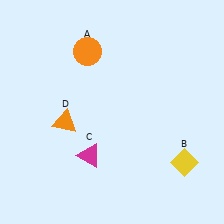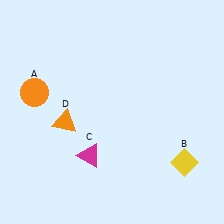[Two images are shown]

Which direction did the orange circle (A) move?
The orange circle (A) moved left.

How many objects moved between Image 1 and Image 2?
1 object moved between the two images.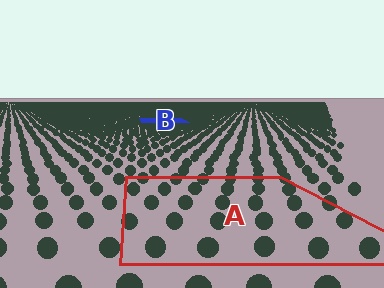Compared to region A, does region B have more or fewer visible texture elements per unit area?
Region B has more texture elements per unit area — they are packed more densely because it is farther away.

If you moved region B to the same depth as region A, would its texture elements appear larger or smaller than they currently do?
They would appear larger. At a closer depth, the same texture elements are projected at a bigger on-screen size.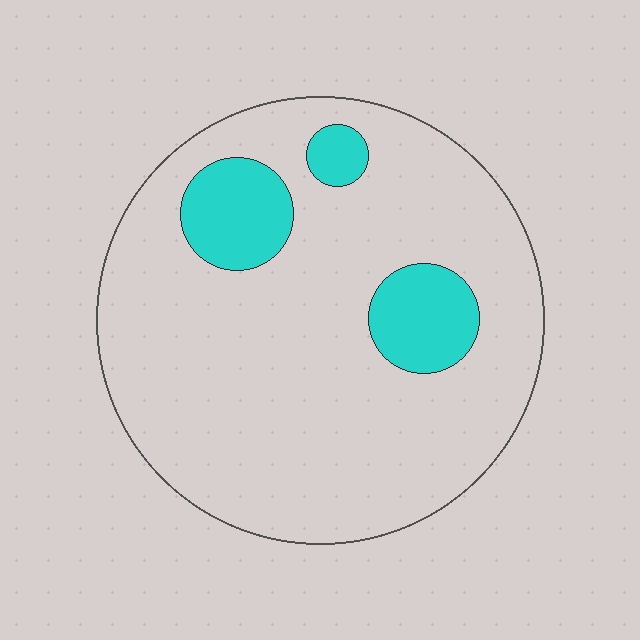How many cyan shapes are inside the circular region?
3.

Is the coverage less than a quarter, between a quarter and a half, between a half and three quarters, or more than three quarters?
Less than a quarter.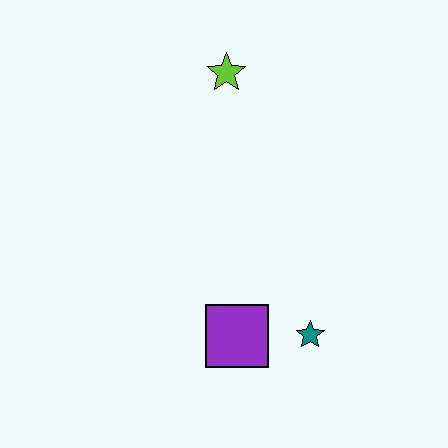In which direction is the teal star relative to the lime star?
The teal star is below the lime star.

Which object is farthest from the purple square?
The lime star is farthest from the purple square.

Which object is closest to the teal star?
The purple square is closest to the teal star.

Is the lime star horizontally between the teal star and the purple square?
No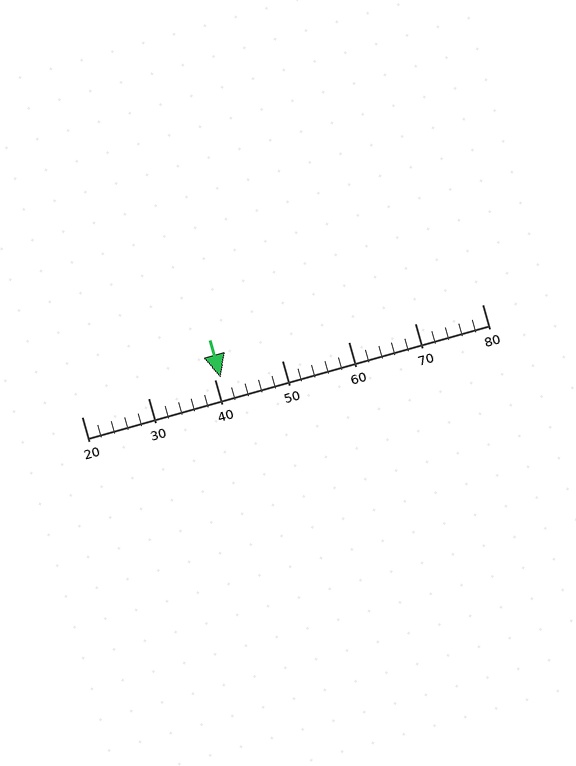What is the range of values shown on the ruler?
The ruler shows values from 20 to 80.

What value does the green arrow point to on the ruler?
The green arrow points to approximately 41.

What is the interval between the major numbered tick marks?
The major tick marks are spaced 10 units apart.